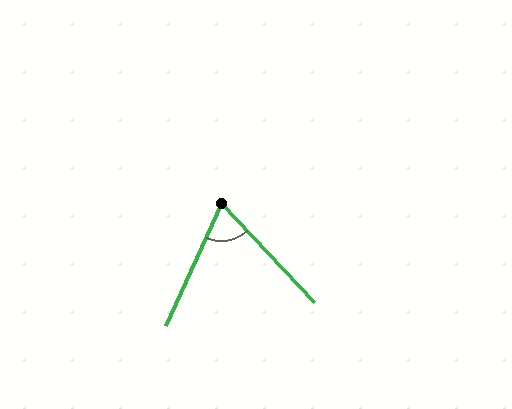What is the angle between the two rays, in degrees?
Approximately 68 degrees.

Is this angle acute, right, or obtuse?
It is acute.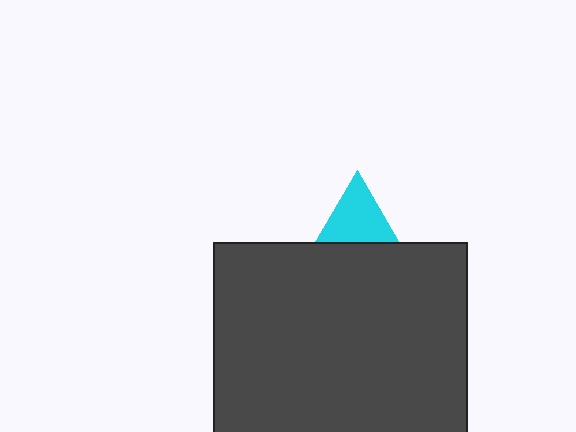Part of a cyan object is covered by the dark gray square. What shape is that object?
It is a triangle.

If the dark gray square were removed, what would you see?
You would see the complete cyan triangle.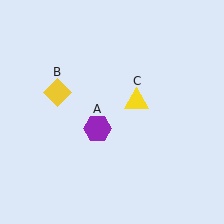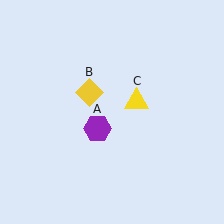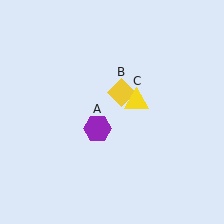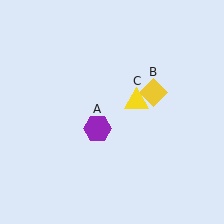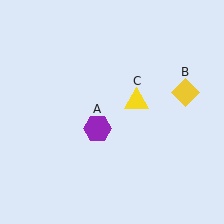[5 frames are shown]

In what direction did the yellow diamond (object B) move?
The yellow diamond (object B) moved right.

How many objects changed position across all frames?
1 object changed position: yellow diamond (object B).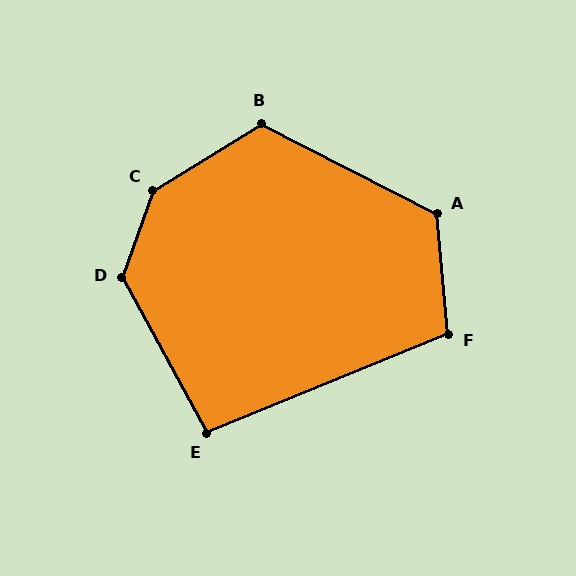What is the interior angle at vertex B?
Approximately 121 degrees (obtuse).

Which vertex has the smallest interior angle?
E, at approximately 96 degrees.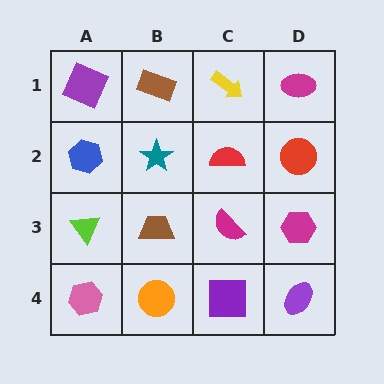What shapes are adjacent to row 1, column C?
A red semicircle (row 2, column C), a brown rectangle (row 1, column B), a magenta ellipse (row 1, column D).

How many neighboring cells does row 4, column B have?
3.